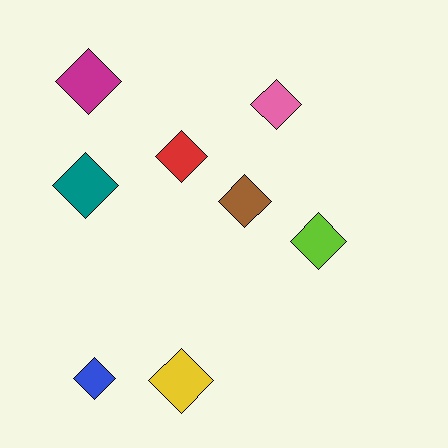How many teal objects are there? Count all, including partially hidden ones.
There is 1 teal object.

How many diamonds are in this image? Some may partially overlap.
There are 8 diamonds.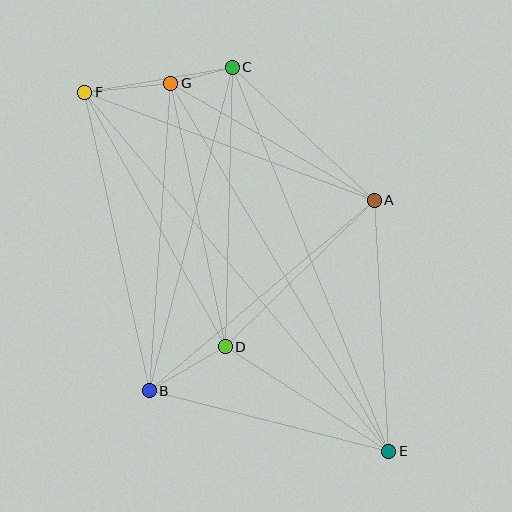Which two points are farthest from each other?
Points E and F are farthest from each other.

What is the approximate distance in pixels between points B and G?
The distance between B and G is approximately 309 pixels.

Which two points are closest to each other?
Points C and G are closest to each other.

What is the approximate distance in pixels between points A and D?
The distance between A and D is approximately 209 pixels.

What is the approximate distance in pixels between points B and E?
The distance between B and E is approximately 247 pixels.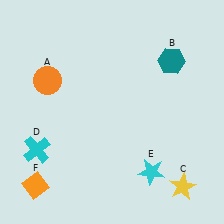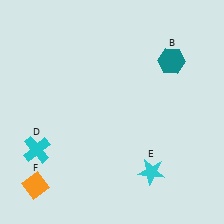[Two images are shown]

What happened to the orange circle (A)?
The orange circle (A) was removed in Image 2. It was in the top-left area of Image 1.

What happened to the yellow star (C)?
The yellow star (C) was removed in Image 2. It was in the bottom-right area of Image 1.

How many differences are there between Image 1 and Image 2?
There are 2 differences between the two images.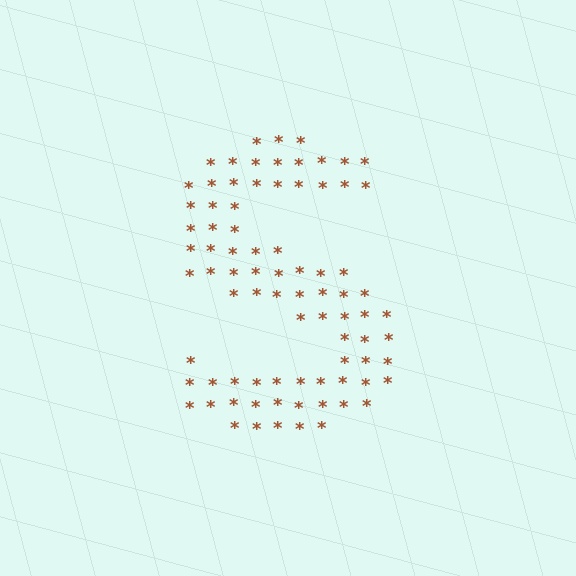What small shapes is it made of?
It is made of small asterisks.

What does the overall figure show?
The overall figure shows the letter S.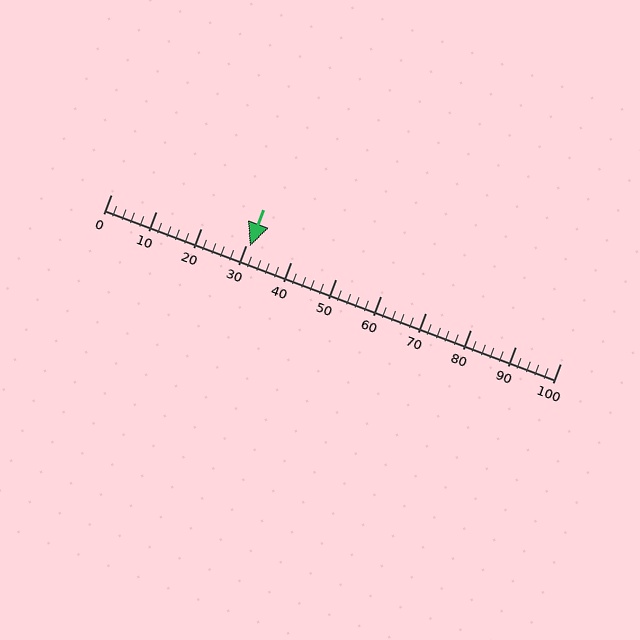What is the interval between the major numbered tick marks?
The major tick marks are spaced 10 units apart.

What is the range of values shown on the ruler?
The ruler shows values from 0 to 100.